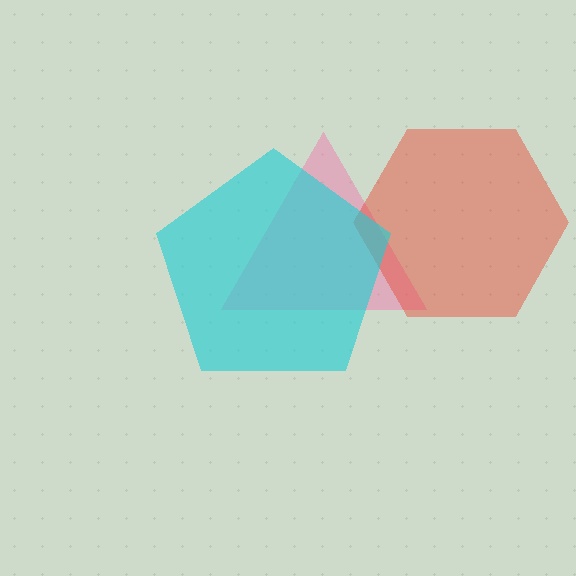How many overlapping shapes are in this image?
There are 3 overlapping shapes in the image.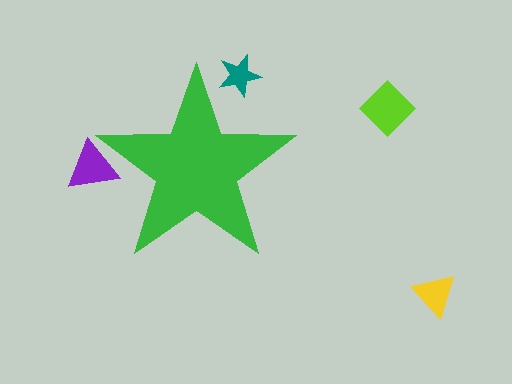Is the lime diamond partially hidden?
No, the lime diamond is fully visible.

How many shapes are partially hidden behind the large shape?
2 shapes are partially hidden.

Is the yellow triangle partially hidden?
No, the yellow triangle is fully visible.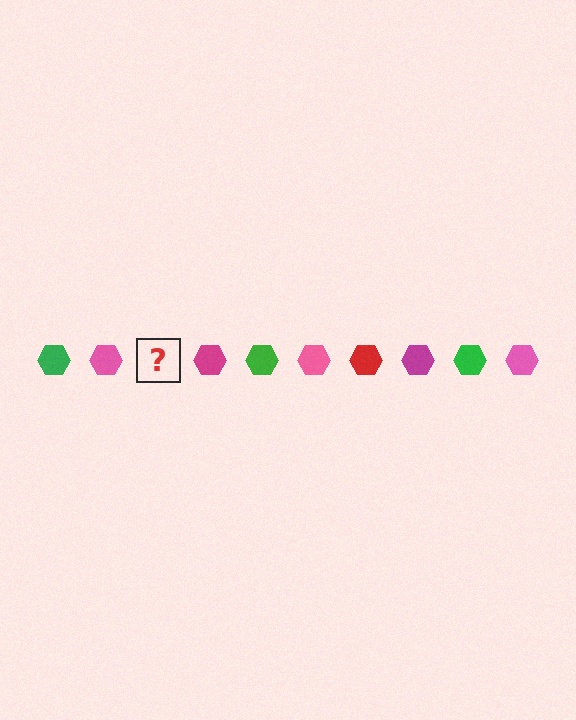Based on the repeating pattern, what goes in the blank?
The blank should be a red hexagon.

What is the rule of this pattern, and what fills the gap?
The rule is that the pattern cycles through green, pink, red, magenta hexagons. The gap should be filled with a red hexagon.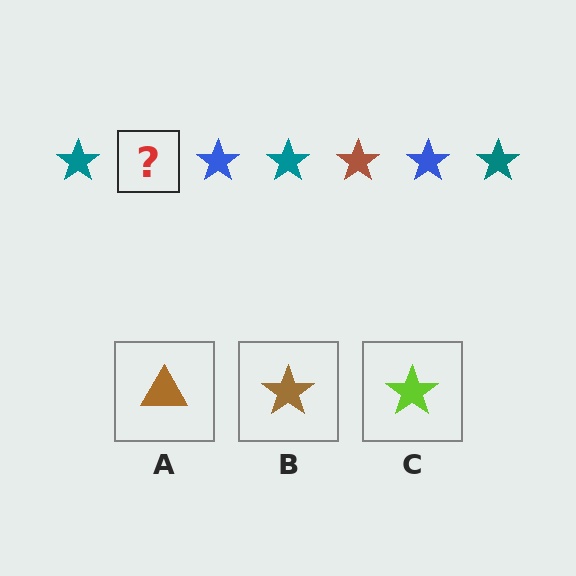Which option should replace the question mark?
Option B.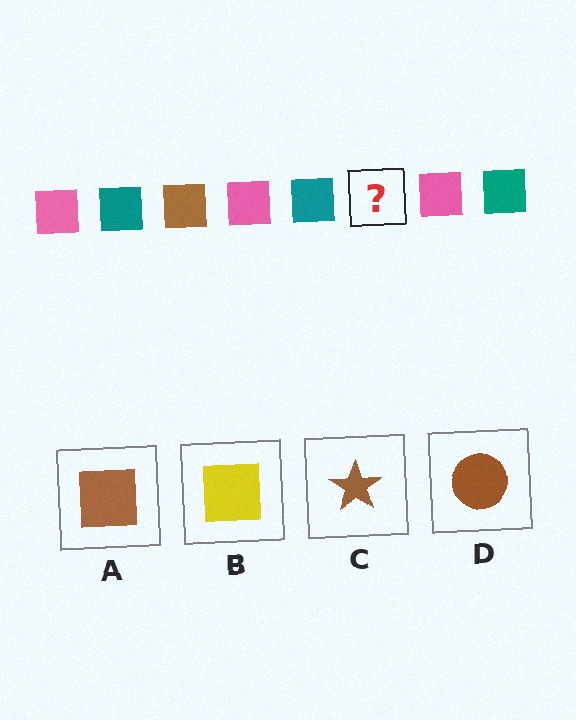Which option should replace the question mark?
Option A.